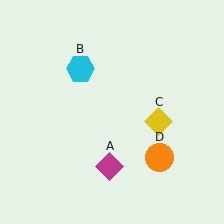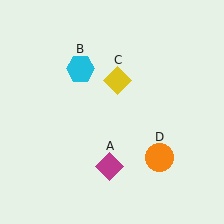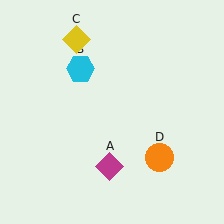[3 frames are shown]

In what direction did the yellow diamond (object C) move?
The yellow diamond (object C) moved up and to the left.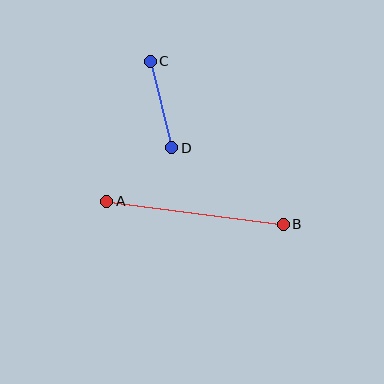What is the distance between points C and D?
The distance is approximately 89 pixels.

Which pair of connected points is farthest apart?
Points A and B are farthest apart.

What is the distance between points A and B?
The distance is approximately 178 pixels.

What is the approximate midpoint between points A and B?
The midpoint is at approximately (195, 213) pixels.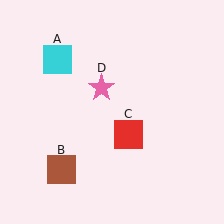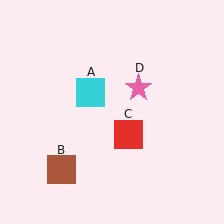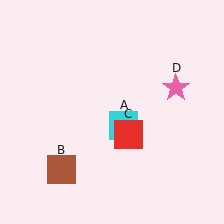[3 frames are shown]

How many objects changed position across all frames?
2 objects changed position: cyan square (object A), pink star (object D).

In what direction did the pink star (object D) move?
The pink star (object D) moved right.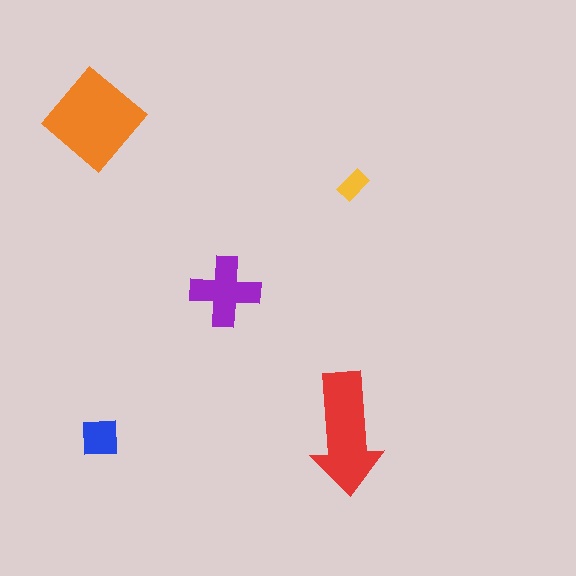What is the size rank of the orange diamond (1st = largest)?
1st.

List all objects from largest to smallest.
The orange diamond, the red arrow, the purple cross, the blue square, the yellow rectangle.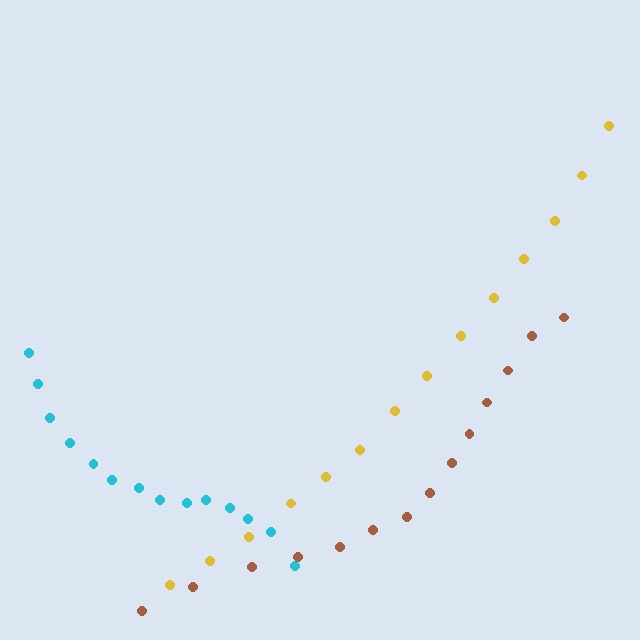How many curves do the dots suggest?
There are 3 distinct paths.